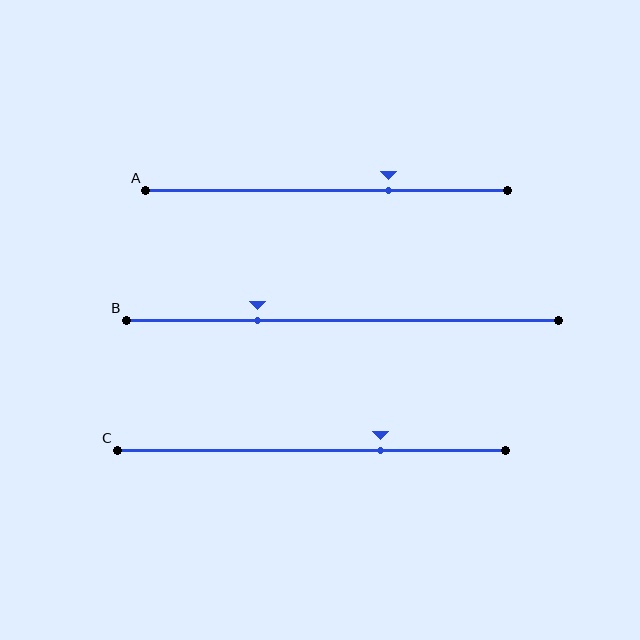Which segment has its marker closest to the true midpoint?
Segment A has its marker closest to the true midpoint.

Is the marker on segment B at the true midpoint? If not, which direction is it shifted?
No, the marker on segment B is shifted to the left by about 20% of the segment length.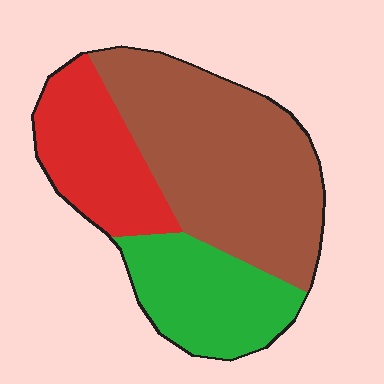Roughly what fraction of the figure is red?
Red covers around 25% of the figure.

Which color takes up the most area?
Brown, at roughly 50%.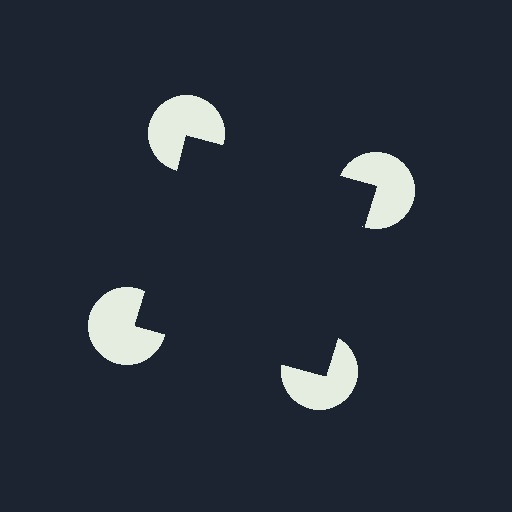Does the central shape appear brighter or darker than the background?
It typically appears slightly darker than the background, even though no actual brightness change is drawn.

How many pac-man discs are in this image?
There are 4 — one at each vertex of the illusory square.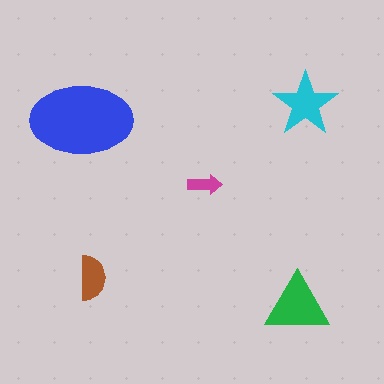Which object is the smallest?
The magenta arrow.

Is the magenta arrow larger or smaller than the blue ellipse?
Smaller.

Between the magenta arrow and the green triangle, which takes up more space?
The green triangle.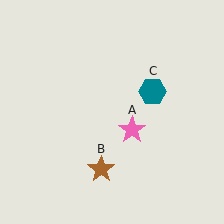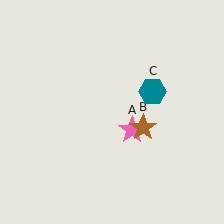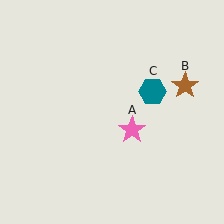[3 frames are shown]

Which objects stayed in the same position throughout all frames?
Pink star (object A) and teal hexagon (object C) remained stationary.